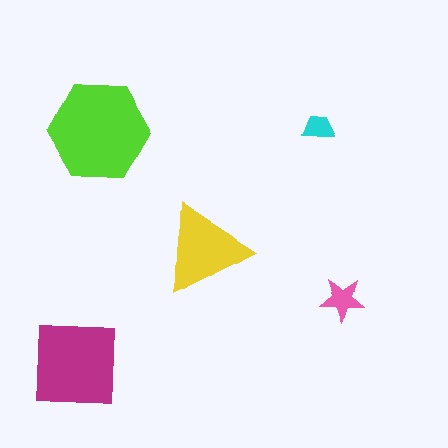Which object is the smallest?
The cyan trapezoid.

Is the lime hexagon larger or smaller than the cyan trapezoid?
Larger.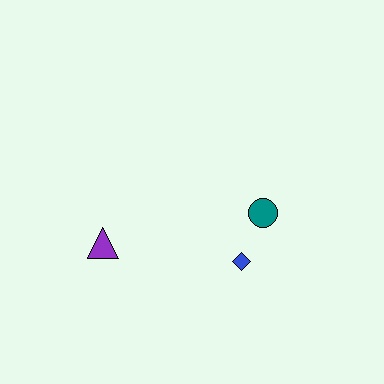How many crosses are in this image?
There are no crosses.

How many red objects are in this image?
There are no red objects.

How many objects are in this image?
There are 3 objects.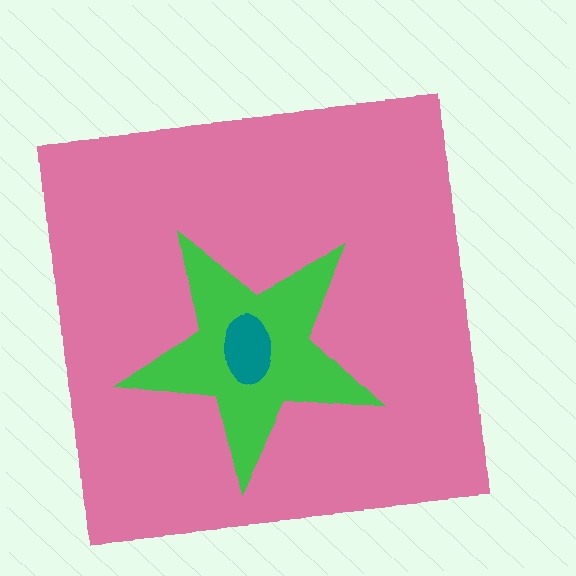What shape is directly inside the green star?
The teal ellipse.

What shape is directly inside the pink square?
The green star.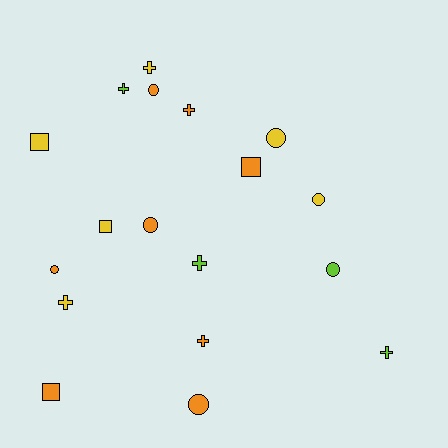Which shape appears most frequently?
Circle, with 7 objects.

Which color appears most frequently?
Orange, with 8 objects.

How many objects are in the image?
There are 18 objects.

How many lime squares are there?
There are no lime squares.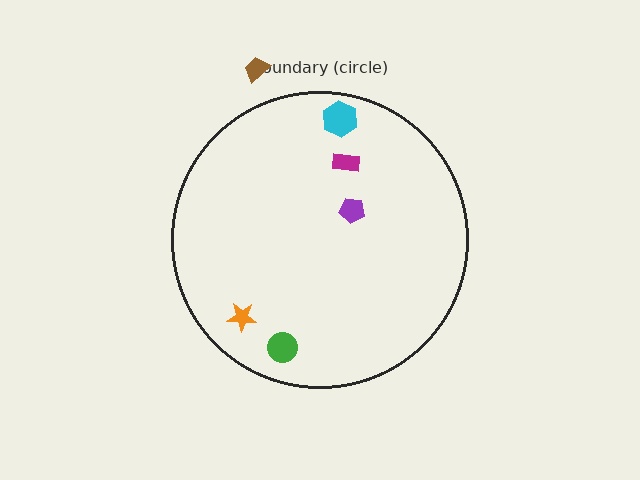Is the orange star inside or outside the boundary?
Inside.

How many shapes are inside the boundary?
5 inside, 1 outside.